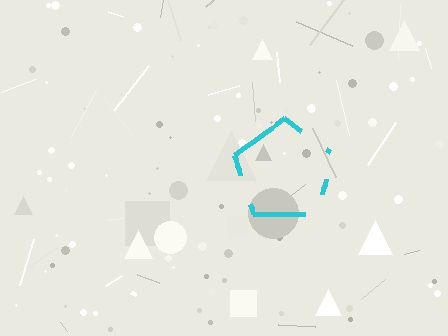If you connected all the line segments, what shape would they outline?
They would outline a pentagon.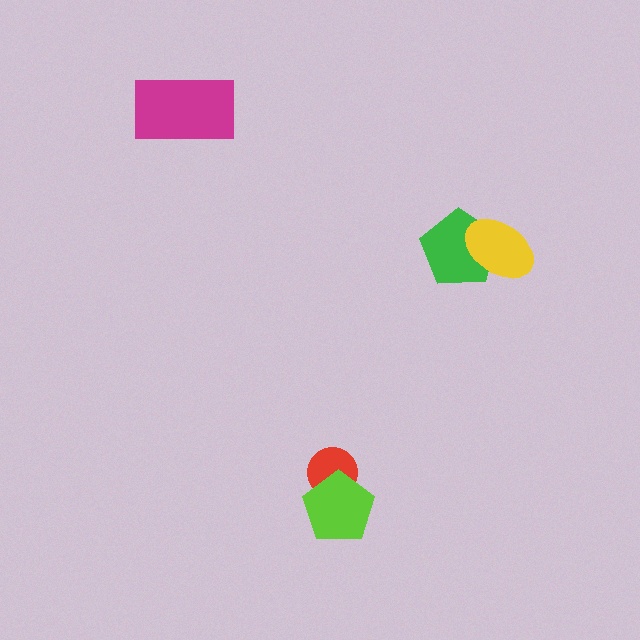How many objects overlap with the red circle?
1 object overlaps with the red circle.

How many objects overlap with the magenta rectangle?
0 objects overlap with the magenta rectangle.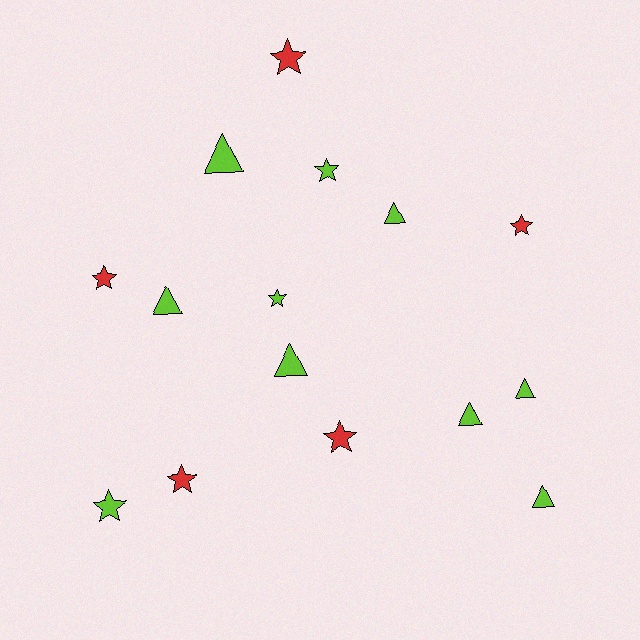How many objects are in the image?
There are 15 objects.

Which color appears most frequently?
Lime, with 10 objects.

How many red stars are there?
There are 5 red stars.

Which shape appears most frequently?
Star, with 8 objects.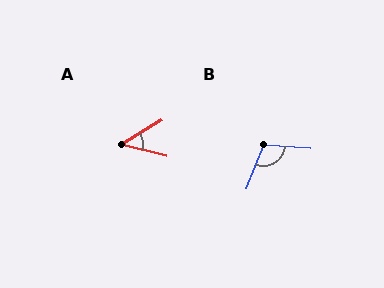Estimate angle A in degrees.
Approximately 46 degrees.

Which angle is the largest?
B, at approximately 107 degrees.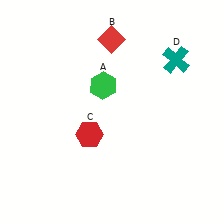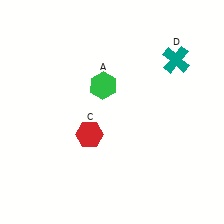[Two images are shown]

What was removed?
The red diamond (B) was removed in Image 2.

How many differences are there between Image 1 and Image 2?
There is 1 difference between the two images.